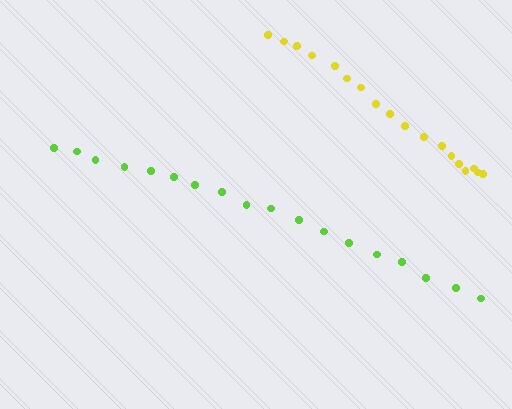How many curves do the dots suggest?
There are 2 distinct paths.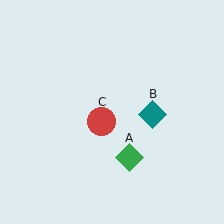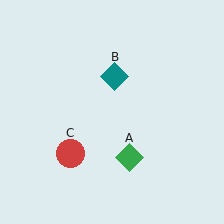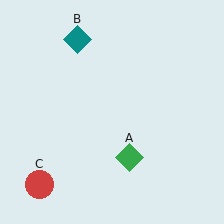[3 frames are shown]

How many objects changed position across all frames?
2 objects changed position: teal diamond (object B), red circle (object C).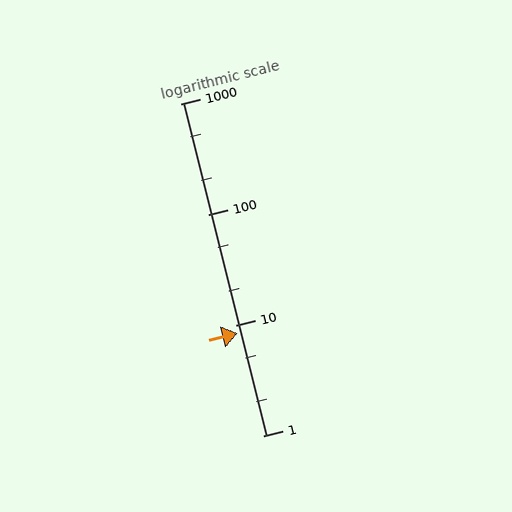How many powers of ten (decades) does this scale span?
The scale spans 3 decades, from 1 to 1000.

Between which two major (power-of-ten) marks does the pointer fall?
The pointer is between 1 and 10.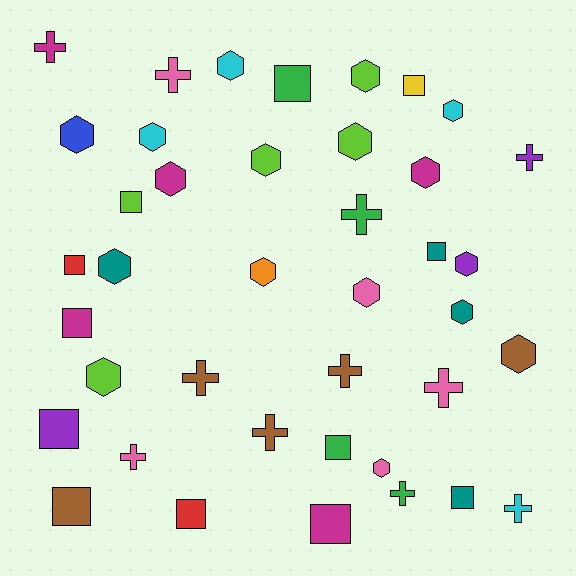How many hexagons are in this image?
There are 17 hexagons.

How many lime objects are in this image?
There are 5 lime objects.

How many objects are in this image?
There are 40 objects.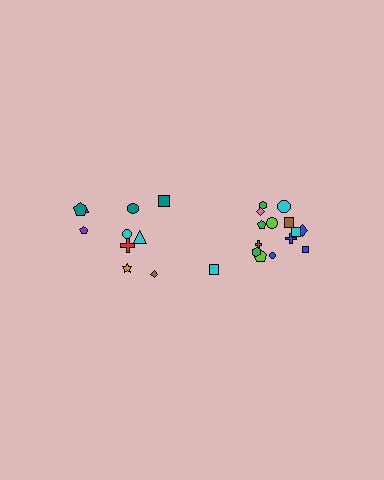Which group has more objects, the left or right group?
The right group.